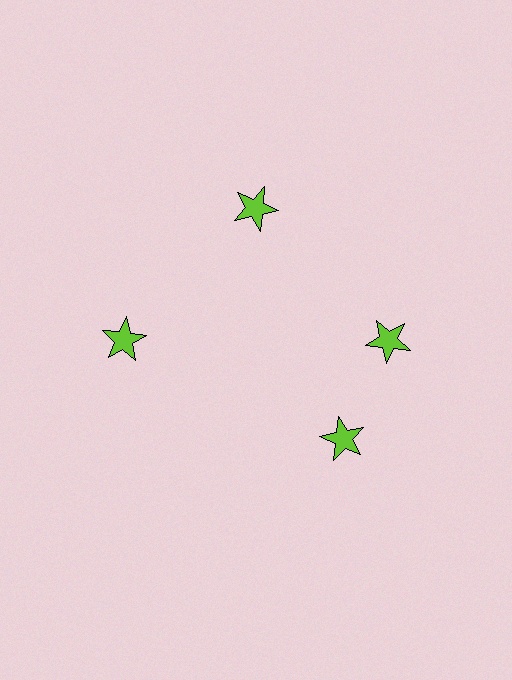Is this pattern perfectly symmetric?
No. The 4 lime stars are arranged in a ring, but one element near the 6 o'clock position is rotated out of alignment along the ring, breaking the 4-fold rotational symmetry.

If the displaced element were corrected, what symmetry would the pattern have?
It would have 4-fold rotational symmetry — the pattern would map onto itself every 90 degrees.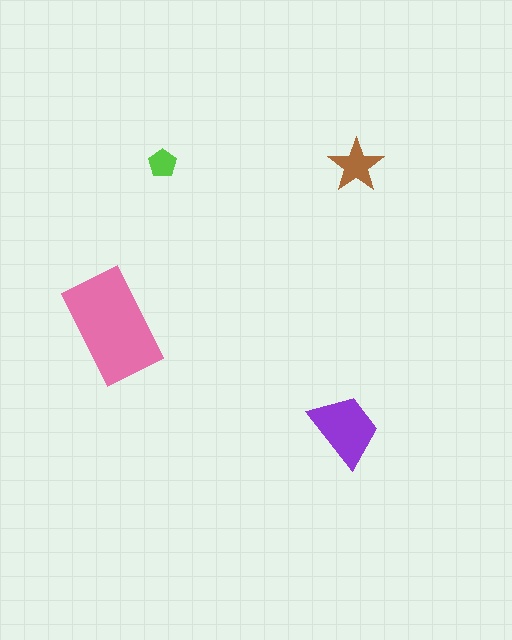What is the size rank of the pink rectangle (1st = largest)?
1st.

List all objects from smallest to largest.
The lime pentagon, the brown star, the purple trapezoid, the pink rectangle.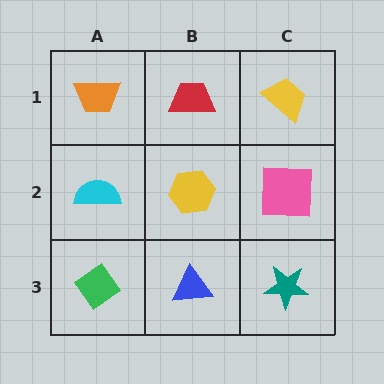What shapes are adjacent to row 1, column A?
A cyan semicircle (row 2, column A), a red trapezoid (row 1, column B).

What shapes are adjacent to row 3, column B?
A yellow hexagon (row 2, column B), a green diamond (row 3, column A), a teal star (row 3, column C).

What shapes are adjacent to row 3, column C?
A pink square (row 2, column C), a blue triangle (row 3, column B).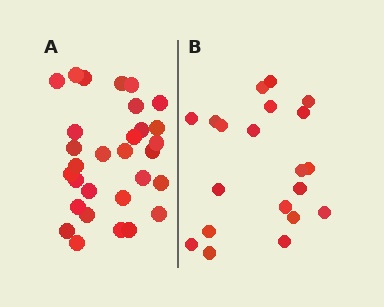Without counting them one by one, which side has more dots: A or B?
Region A (the left region) has more dots.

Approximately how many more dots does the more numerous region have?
Region A has roughly 10 or so more dots than region B.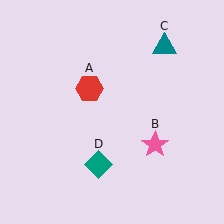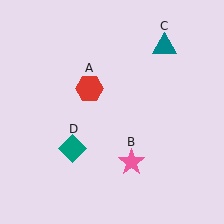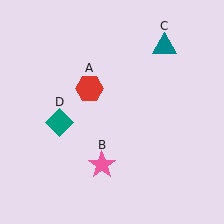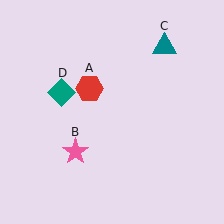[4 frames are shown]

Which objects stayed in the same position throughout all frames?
Red hexagon (object A) and teal triangle (object C) remained stationary.